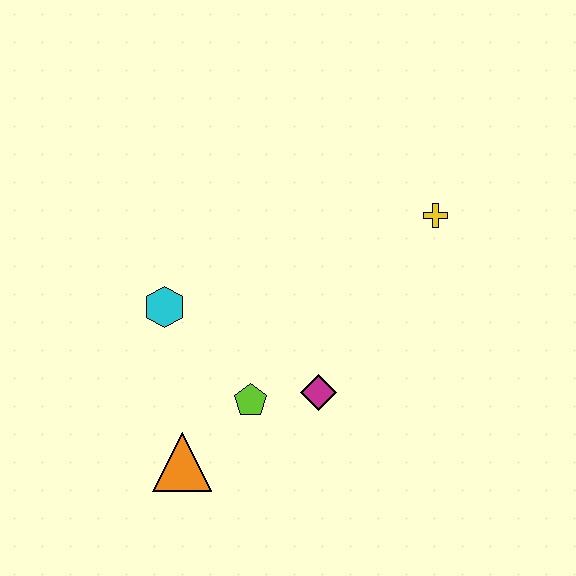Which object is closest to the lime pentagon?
The magenta diamond is closest to the lime pentagon.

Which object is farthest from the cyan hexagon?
The yellow cross is farthest from the cyan hexagon.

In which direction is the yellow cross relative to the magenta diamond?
The yellow cross is above the magenta diamond.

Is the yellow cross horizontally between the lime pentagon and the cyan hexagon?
No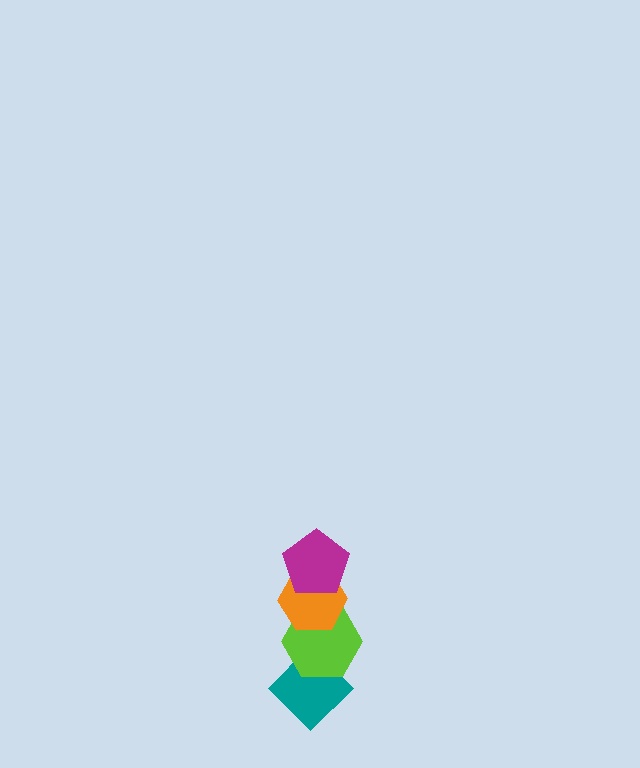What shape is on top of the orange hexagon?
The magenta pentagon is on top of the orange hexagon.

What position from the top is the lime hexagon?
The lime hexagon is 3rd from the top.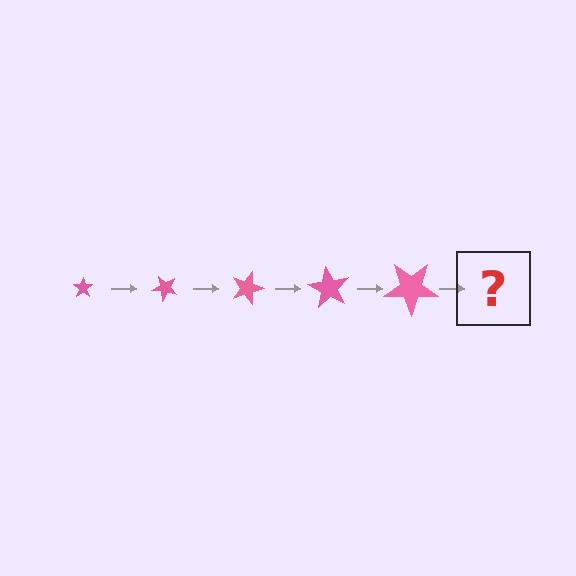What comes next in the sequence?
The next element should be a star, larger than the previous one and rotated 225 degrees from the start.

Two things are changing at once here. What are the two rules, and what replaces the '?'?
The two rules are that the star grows larger each step and it rotates 45 degrees each step. The '?' should be a star, larger than the previous one and rotated 225 degrees from the start.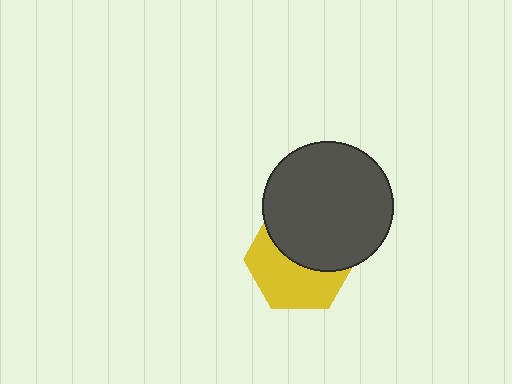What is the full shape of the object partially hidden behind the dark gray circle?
The partially hidden object is a yellow hexagon.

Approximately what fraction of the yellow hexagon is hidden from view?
Roughly 49% of the yellow hexagon is hidden behind the dark gray circle.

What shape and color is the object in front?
The object in front is a dark gray circle.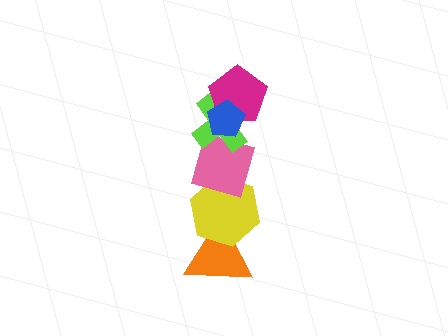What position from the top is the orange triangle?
The orange triangle is 6th from the top.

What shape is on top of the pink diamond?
The lime cross is on top of the pink diamond.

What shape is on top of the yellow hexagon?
The pink diamond is on top of the yellow hexagon.